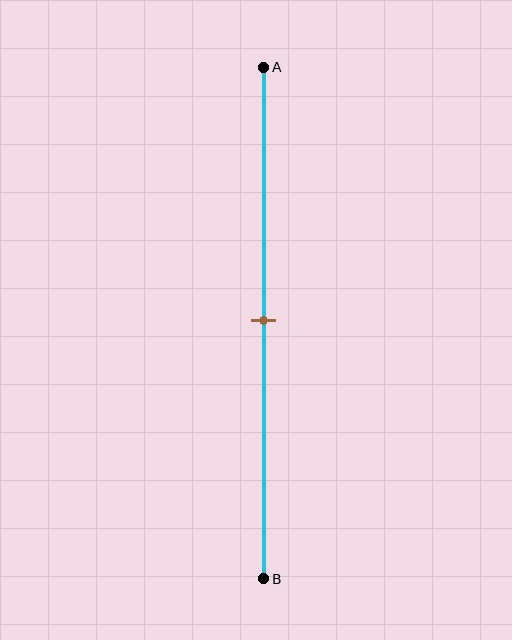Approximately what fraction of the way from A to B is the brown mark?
The brown mark is approximately 50% of the way from A to B.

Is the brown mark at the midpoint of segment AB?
Yes, the mark is approximately at the midpoint.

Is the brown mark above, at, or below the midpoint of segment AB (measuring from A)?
The brown mark is approximately at the midpoint of segment AB.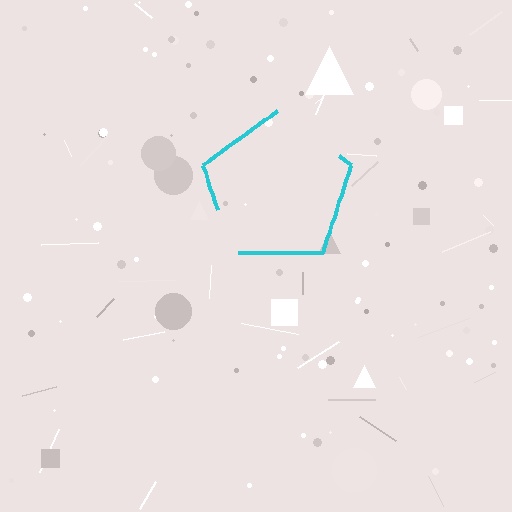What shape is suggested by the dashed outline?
The dashed outline suggests a pentagon.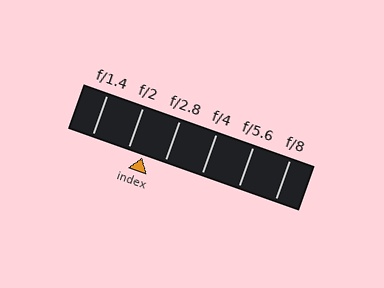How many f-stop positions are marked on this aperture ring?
There are 6 f-stop positions marked.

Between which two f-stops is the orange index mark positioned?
The index mark is between f/2 and f/2.8.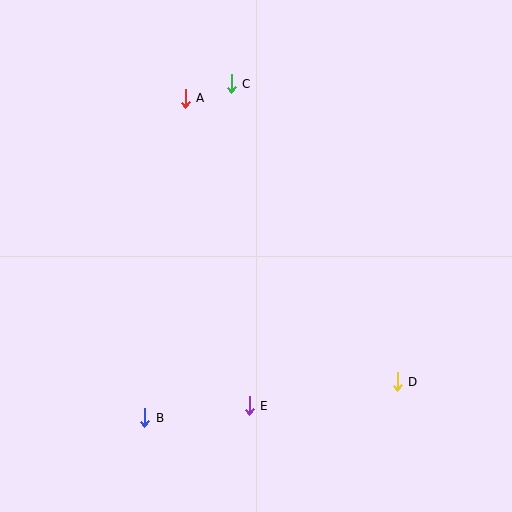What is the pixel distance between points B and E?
The distance between B and E is 105 pixels.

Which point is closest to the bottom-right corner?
Point D is closest to the bottom-right corner.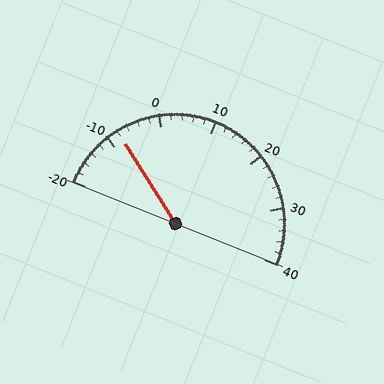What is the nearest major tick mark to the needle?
The nearest major tick mark is -10.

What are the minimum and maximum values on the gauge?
The gauge ranges from -20 to 40.